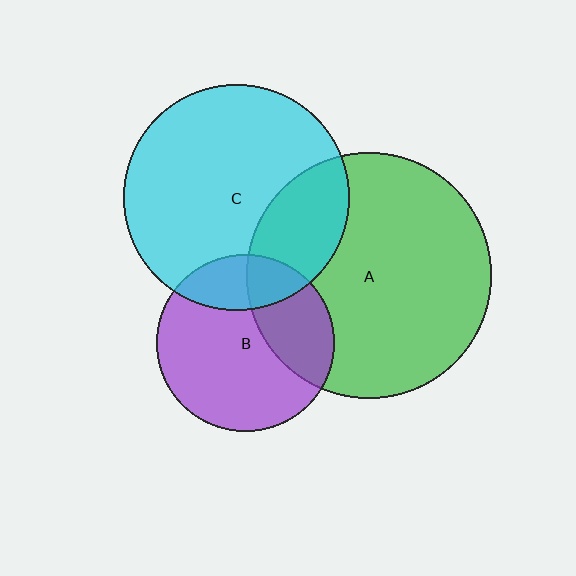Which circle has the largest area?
Circle A (green).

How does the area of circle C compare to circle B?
Approximately 1.6 times.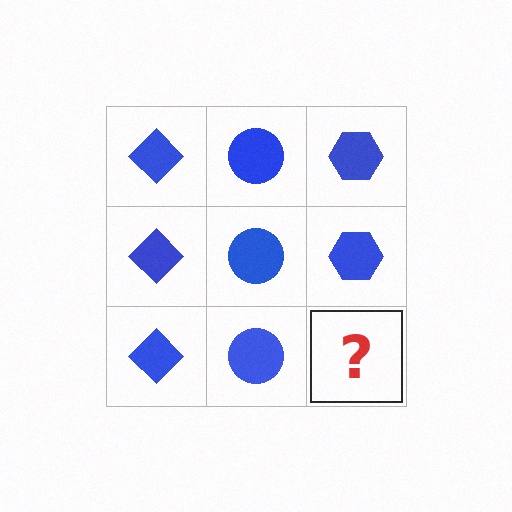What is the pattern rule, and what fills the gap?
The rule is that each column has a consistent shape. The gap should be filled with a blue hexagon.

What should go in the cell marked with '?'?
The missing cell should contain a blue hexagon.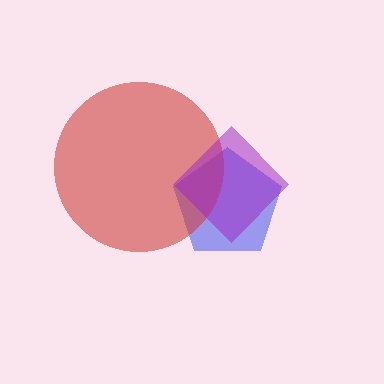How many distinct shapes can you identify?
There are 3 distinct shapes: a blue pentagon, a red circle, a purple diamond.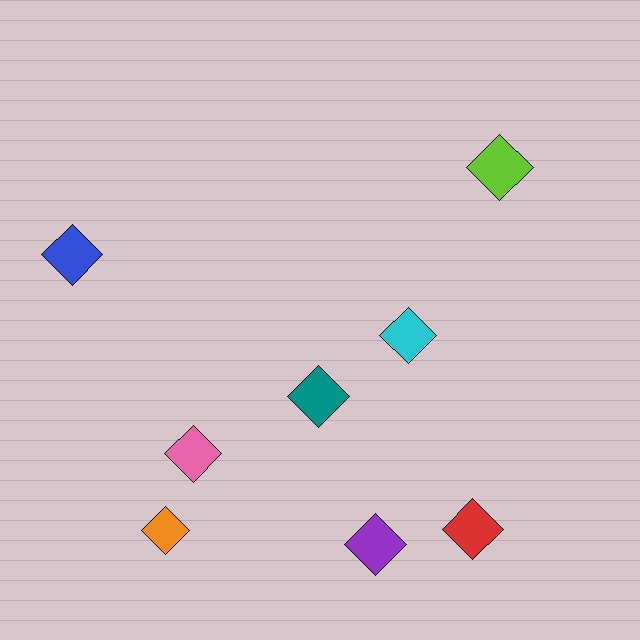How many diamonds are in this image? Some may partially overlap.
There are 8 diamonds.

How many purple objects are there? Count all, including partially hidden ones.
There is 1 purple object.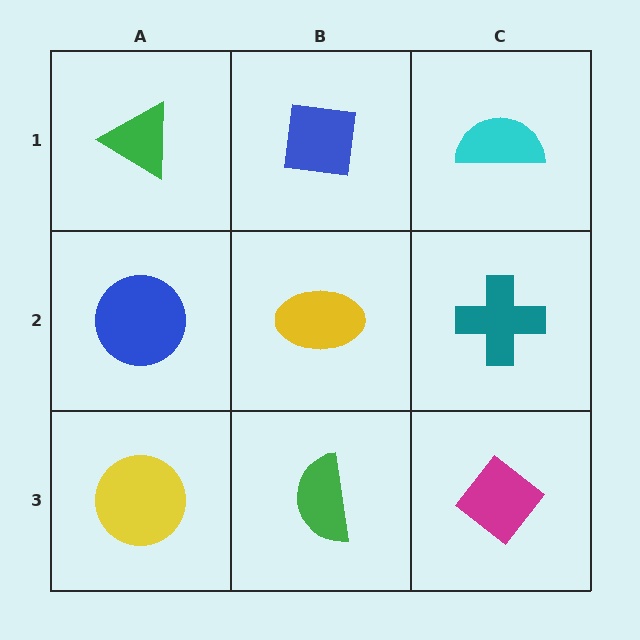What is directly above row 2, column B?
A blue square.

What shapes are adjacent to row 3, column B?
A yellow ellipse (row 2, column B), a yellow circle (row 3, column A), a magenta diamond (row 3, column C).